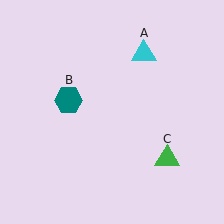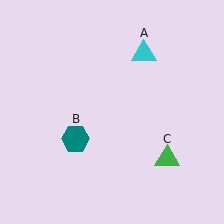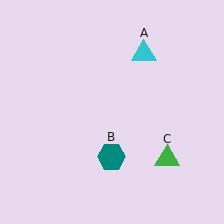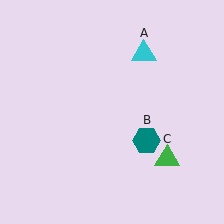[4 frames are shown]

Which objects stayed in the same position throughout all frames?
Cyan triangle (object A) and green triangle (object C) remained stationary.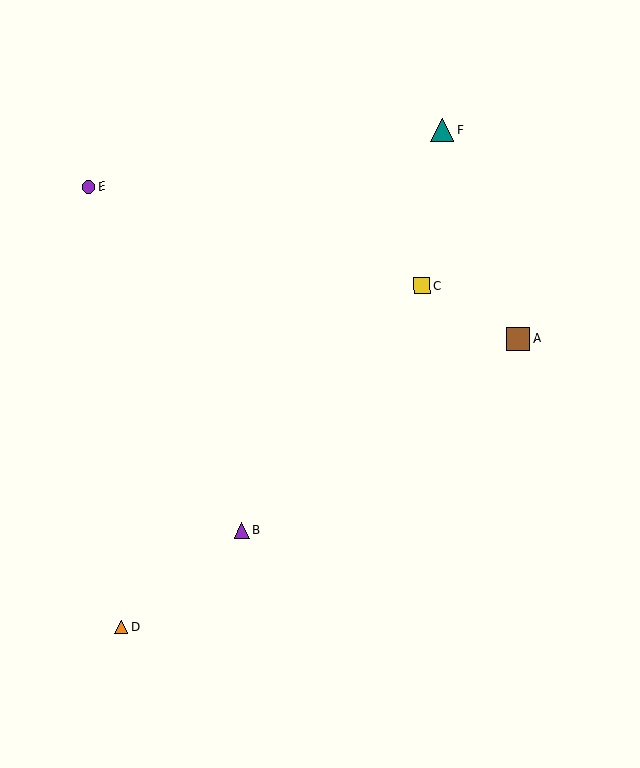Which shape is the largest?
The teal triangle (labeled F) is the largest.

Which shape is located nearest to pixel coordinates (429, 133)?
The teal triangle (labeled F) at (442, 130) is nearest to that location.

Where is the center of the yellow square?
The center of the yellow square is at (422, 286).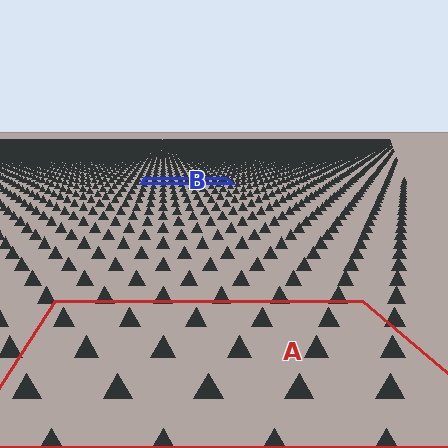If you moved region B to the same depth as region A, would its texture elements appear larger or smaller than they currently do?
They would appear larger. At a closer depth, the same texture elements are projected at a bigger on-screen size.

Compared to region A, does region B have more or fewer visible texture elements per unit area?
Region B has more texture elements per unit area — they are packed more densely because it is farther away.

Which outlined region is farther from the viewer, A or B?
Region B is farther from the viewer — the texture elements inside it appear smaller and more densely packed.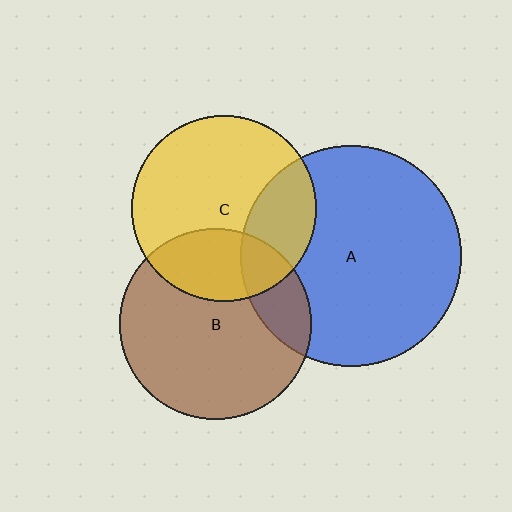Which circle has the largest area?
Circle A (blue).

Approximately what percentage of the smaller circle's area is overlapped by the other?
Approximately 30%.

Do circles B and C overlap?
Yes.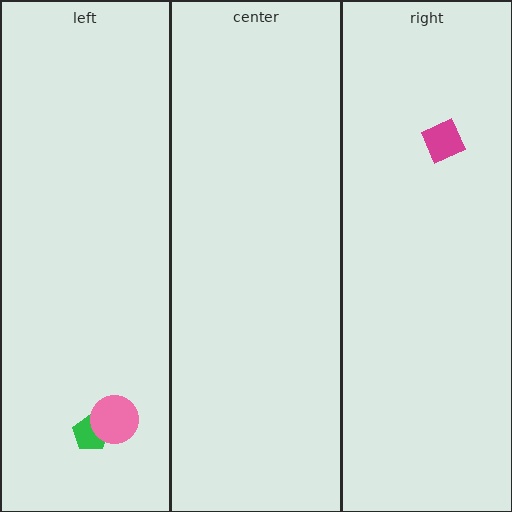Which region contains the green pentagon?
The left region.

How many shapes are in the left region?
2.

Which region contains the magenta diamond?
The right region.